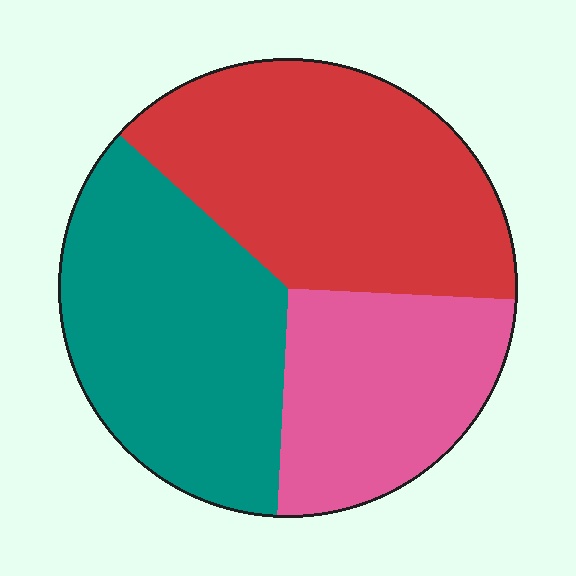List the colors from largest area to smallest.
From largest to smallest: red, teal, pink.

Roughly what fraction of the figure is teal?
Teal takes up about three eighths (3/8) of the figure.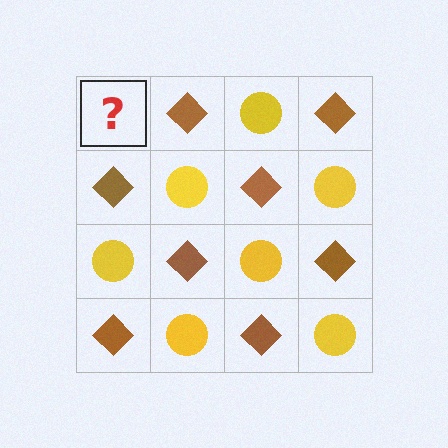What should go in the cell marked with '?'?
The missing cell should contain a yellow circle.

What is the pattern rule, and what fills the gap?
The rule is that it alternates yellow circle and brown diamond in a checkerboard pattern. The gap should be filled with a yellow circle.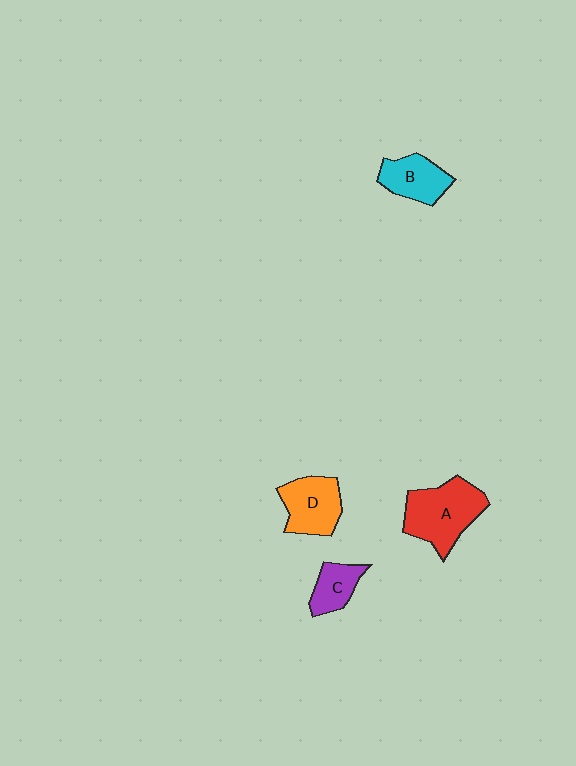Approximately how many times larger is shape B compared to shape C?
Approximately 1.3 times.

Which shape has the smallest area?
Shape C (purple).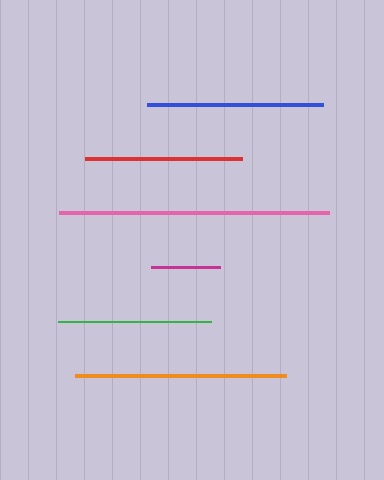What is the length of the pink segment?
The pink segment is approximately 270 pixels long.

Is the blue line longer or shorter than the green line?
The blue line is longer than the green line.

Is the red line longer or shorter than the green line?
The red line is longer than the green line.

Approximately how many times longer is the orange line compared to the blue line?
The orange line is approximately 1.2 times the length of the blue line.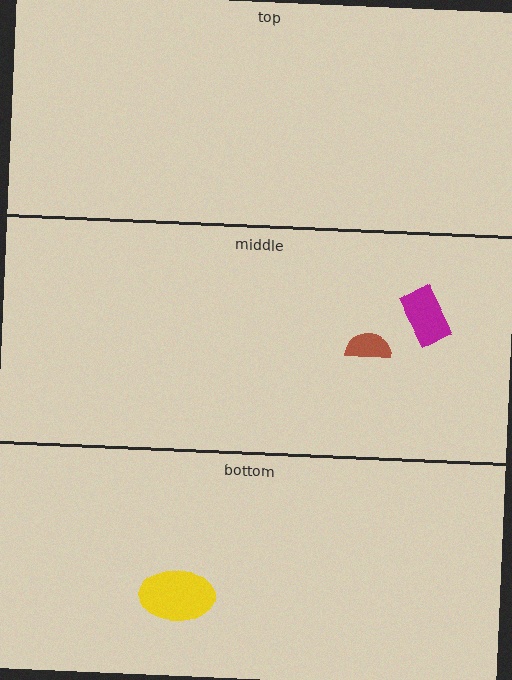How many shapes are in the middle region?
2.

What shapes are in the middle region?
The brown semicircle, the magenta rectangle.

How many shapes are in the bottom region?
1.